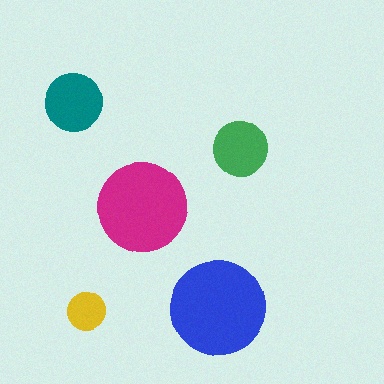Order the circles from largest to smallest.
the blue one, the magenta one, the teal one, the green one, the yellow one.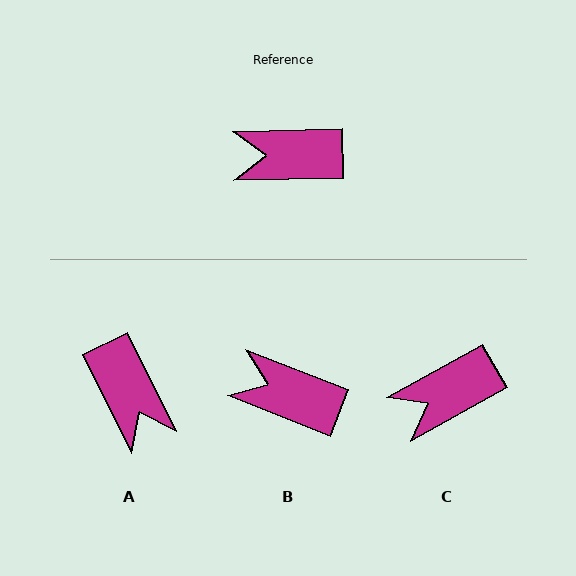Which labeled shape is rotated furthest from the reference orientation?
A, about 115 degrees away.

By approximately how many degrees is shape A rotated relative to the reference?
Approximately 115 degrees counter-clockwise.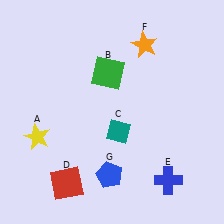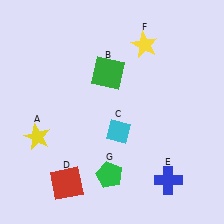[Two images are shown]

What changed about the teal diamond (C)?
In Image 1, C is teal. In Image 2, it changed to cyan.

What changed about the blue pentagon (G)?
In Image 1, G is blue. In Image 2, it changed to green.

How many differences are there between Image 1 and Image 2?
There are 3 differences between the two images.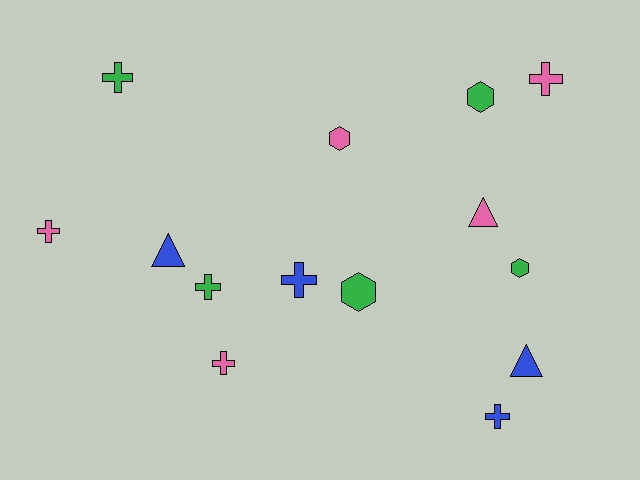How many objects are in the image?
There are 14 objects.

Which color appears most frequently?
Green, with 5 objects.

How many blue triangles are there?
There are 2 blue triangles.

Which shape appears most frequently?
Cross, with 7 objects.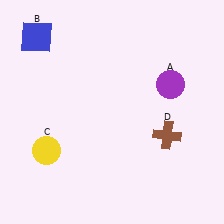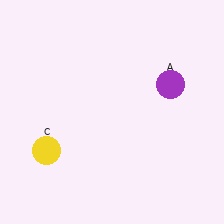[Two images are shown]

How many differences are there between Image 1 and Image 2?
There are 2 differences between the two images.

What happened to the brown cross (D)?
The brown cross (D) was removed in Image 2. It was in the bottom-right area of Image 1.